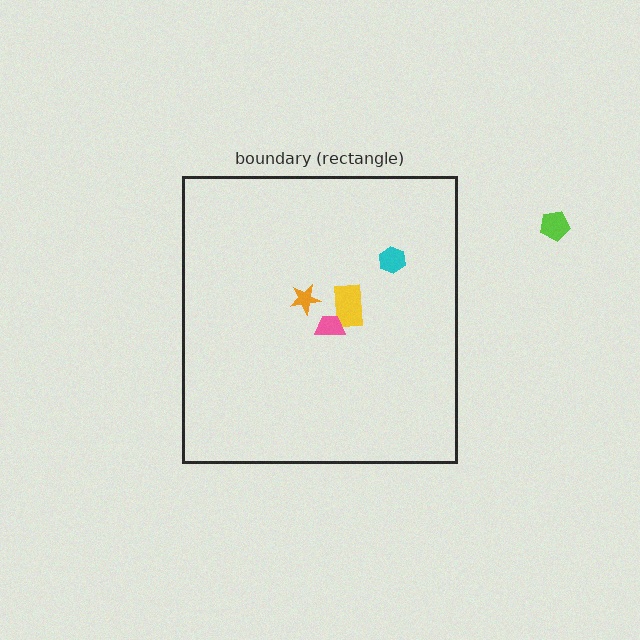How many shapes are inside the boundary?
4 inside, 1 outside.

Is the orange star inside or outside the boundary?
Inside.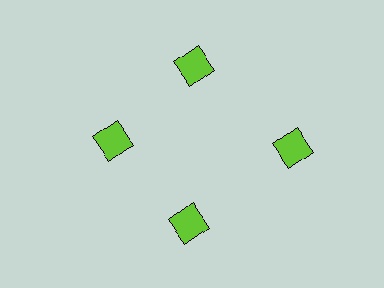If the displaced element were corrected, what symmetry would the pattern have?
It would have 4-fold rotational symmetry — the pattern would map onto itself every 90 degrees.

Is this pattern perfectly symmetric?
No. The 4 lime squares are arranged in a ring, but one element near the 3 o'clock position is pushed outward from the center, breaking the 4-fold rotational symmetry.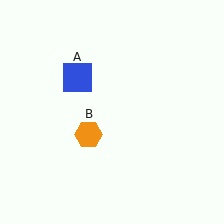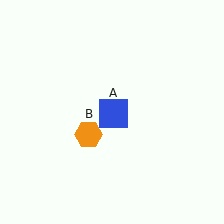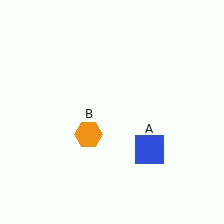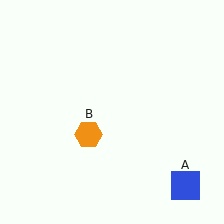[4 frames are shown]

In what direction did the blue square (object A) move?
The blue square (object A) moved down and to the right.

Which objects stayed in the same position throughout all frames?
Orange hexagon (object B) remained stationary.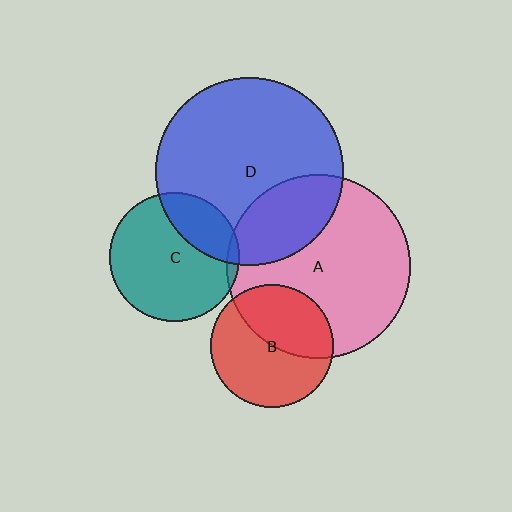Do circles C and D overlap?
Yes.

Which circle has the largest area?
Circle D (blue).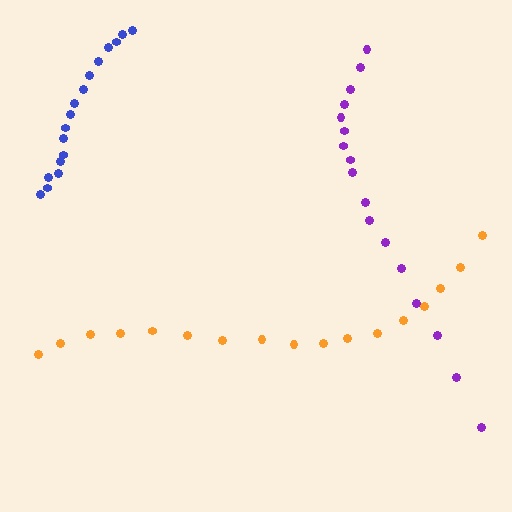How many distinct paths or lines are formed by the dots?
There are 3 distinct paths.